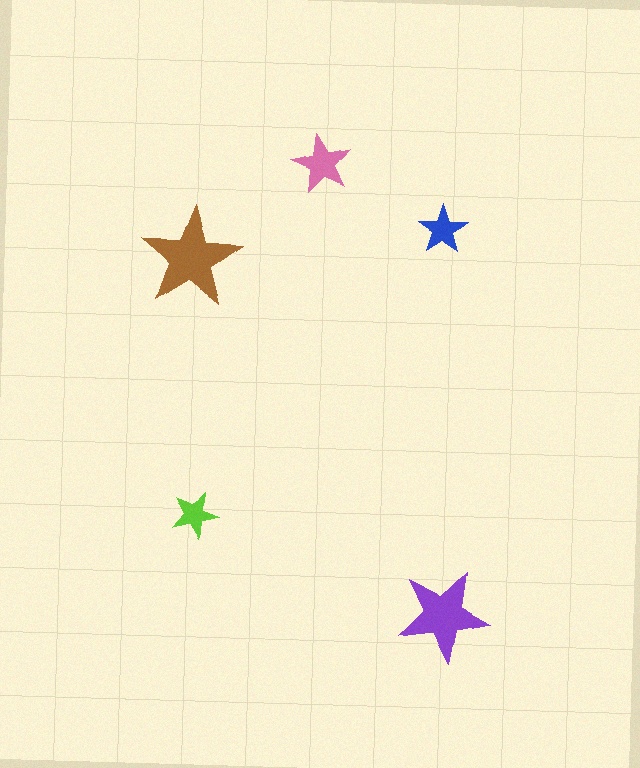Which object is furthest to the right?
The purple star is rightmost.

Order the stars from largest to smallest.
the brown one, the purple one, the pink one, the blue one, the lime one.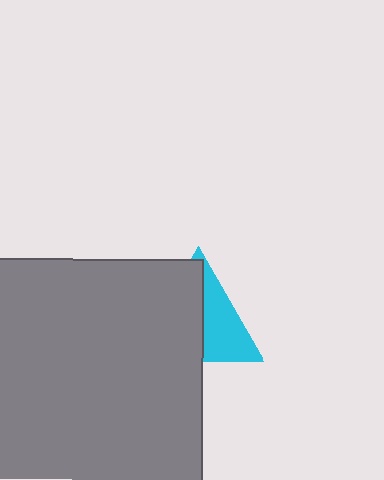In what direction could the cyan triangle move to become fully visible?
The cyan triangle could move right. That would shift it out from behind the gray square entirely.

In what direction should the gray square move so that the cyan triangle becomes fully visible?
The gray square should move left. That is the shortest direction to clear the overlap and leave the cyan triangle fully visible.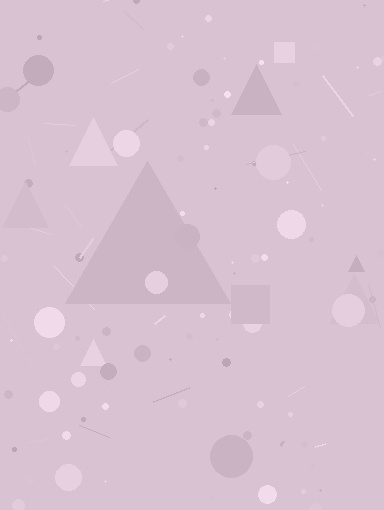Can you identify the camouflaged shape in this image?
The camouflaged shape is a triangle.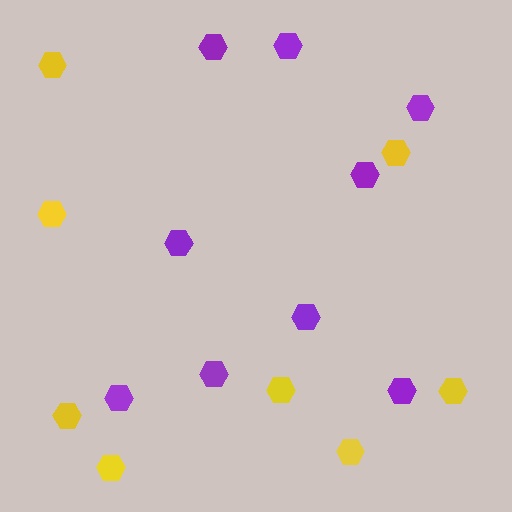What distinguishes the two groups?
There are 2 groups: one group of purple hexagons (9) and one group of yellow hexagons (8).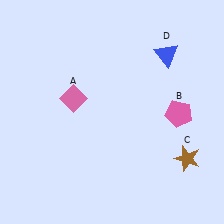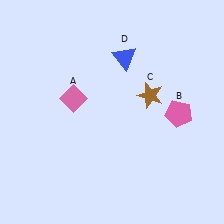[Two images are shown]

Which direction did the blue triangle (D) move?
The blue triangle (D) moved left.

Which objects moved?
The objects that moved are: the brown star (C), the blue triangle (D).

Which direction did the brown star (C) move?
The brown star (C) moved up.